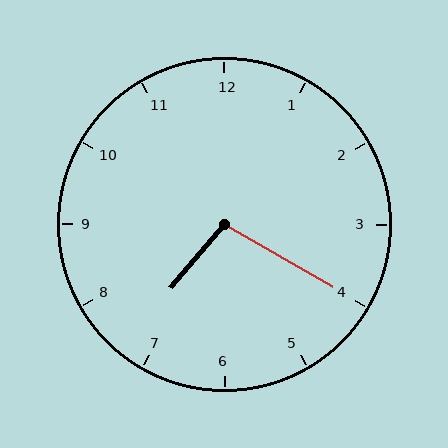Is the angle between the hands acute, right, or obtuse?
It is obtuse.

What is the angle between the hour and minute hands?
Approximately 100 degrees.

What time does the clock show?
7:20.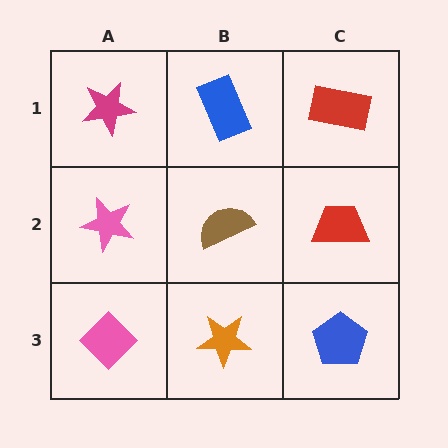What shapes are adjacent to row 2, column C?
A red rectangle (row 1, column C), a blue pentagon (row 3, column C), a brown semicircle (row 2, column B).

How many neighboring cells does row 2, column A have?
3.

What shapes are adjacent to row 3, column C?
A red trapezoid (row 2, column C), an orange star (row 3, column B).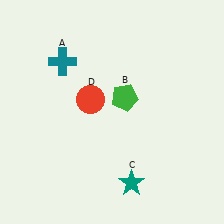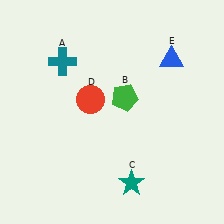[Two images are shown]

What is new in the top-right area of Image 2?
A blue triangle (E) was added in the top-right area of Image 2.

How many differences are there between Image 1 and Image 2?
There is 1 difference between the two images.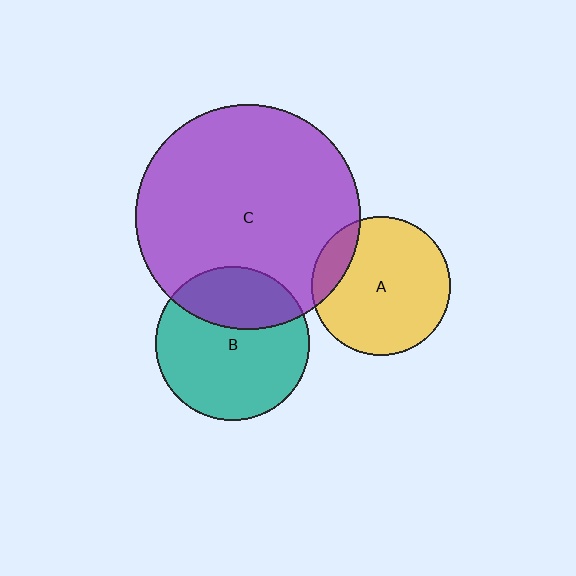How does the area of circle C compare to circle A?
Approximately 2.6 times.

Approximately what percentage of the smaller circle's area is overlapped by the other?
Approximately 15%.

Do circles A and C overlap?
Yes.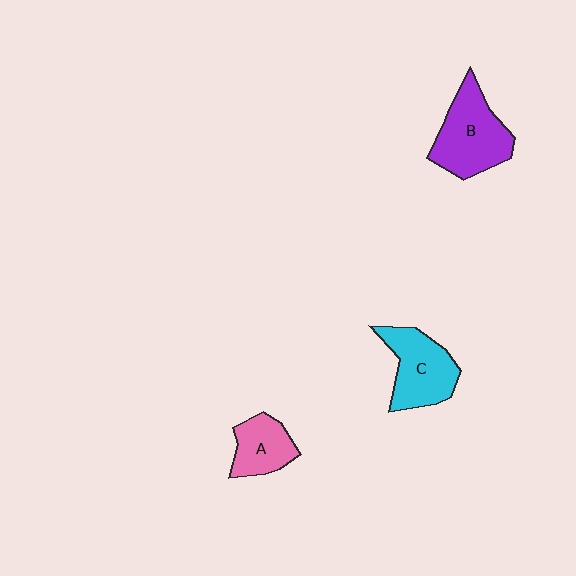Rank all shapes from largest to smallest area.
From largest to smallest: B (purple), C (cyan), A (pink).